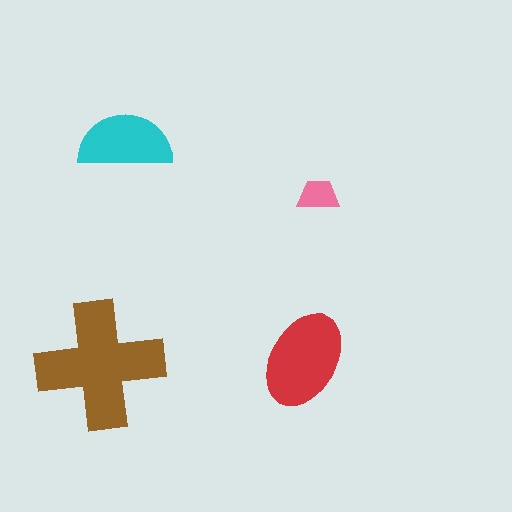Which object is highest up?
The cyan semicircle is topmost.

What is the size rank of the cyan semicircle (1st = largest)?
3rd.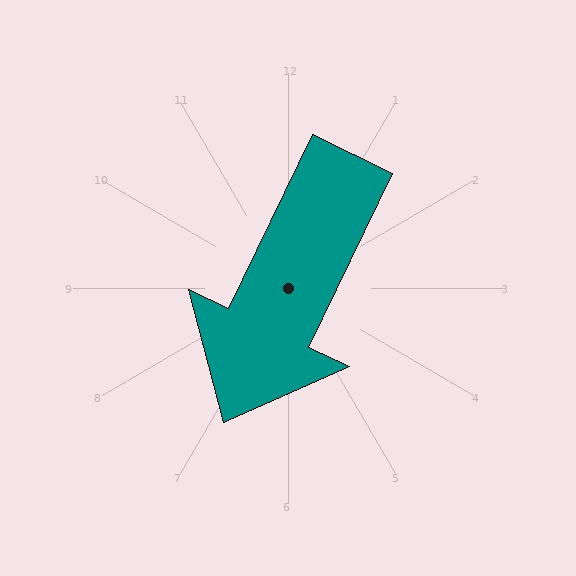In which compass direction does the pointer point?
Southwest.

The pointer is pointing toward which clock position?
Roughly 7 o'clock.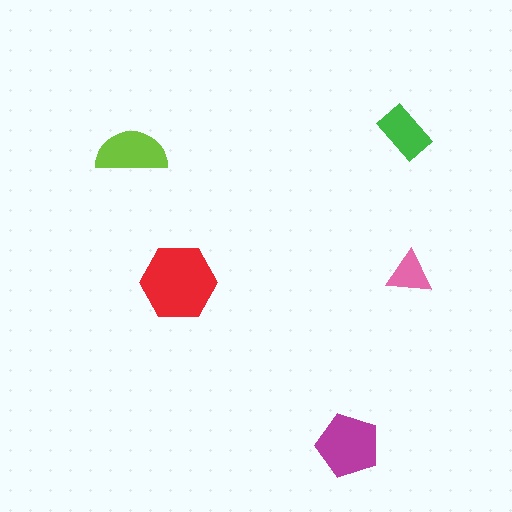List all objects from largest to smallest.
The red hexagon, the magenta pentagon, the lime semicircle, the green rectangle, the pink triangle.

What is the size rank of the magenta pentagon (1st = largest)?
2nd.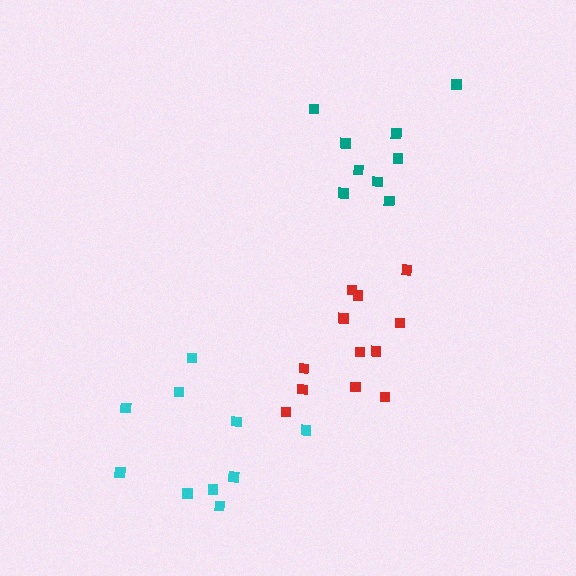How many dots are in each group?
Group 1: 12 dots, Group 2: 9 dots, Group 3: 10 dots (31 total).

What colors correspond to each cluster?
The clusters are colored: red, teal, cyan.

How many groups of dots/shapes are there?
There are 3 groups.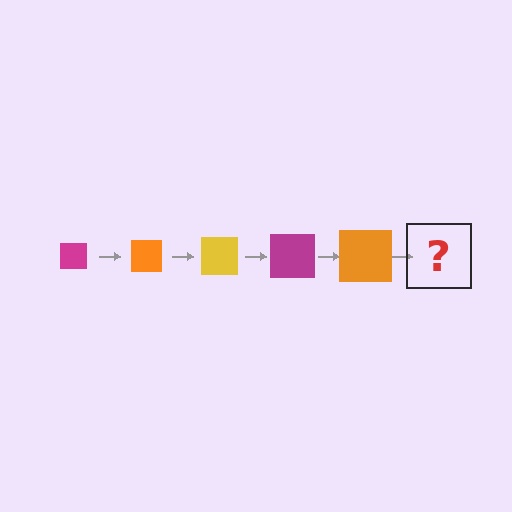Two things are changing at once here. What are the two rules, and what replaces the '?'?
The two rules are that the square grows larger each step and the color cycles through magenta, orange, and yellow. The '?' should be a yellow square, larger than the previous one.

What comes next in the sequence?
The next element should be a yellow square, larger than the previous one.